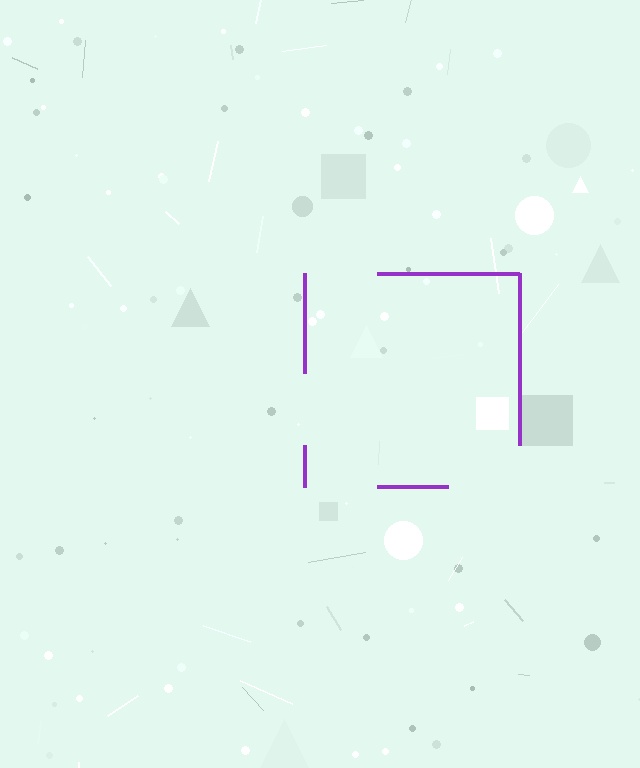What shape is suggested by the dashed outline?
The dashed outline suggests a square.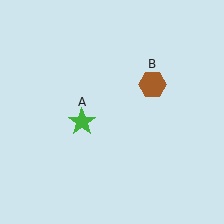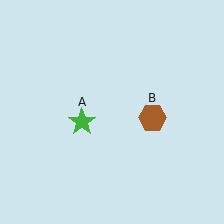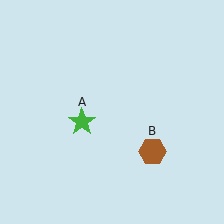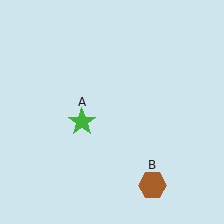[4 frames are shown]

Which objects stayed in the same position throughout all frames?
Green star (object A) remained stationary.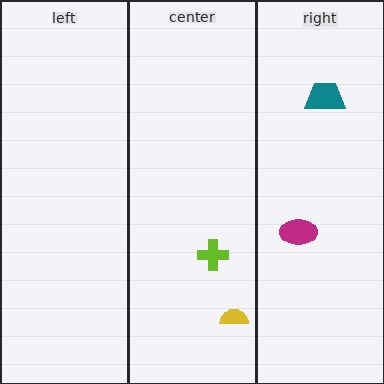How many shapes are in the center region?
2.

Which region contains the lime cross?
The center region.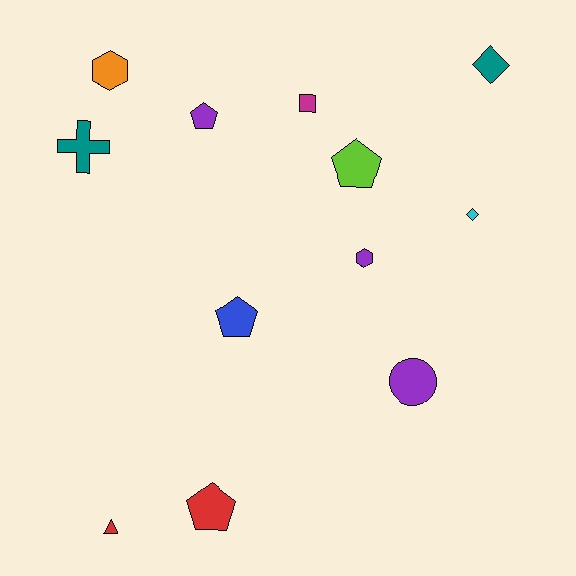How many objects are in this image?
There are 12 objects.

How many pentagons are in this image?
There are 4 pentagons.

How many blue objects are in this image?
There is 1 blue object.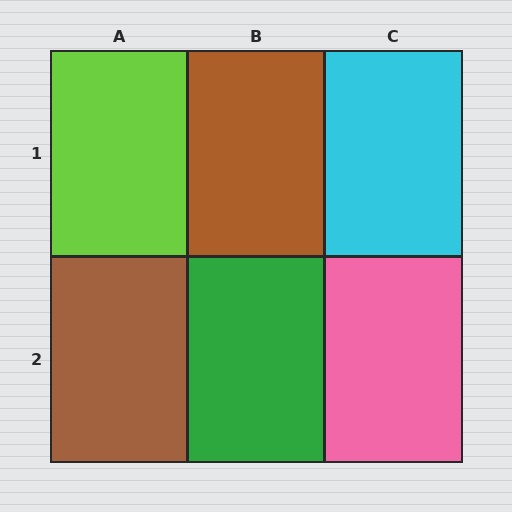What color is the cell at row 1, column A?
Lime.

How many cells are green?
1 cell is green.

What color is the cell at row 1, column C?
Cyan.